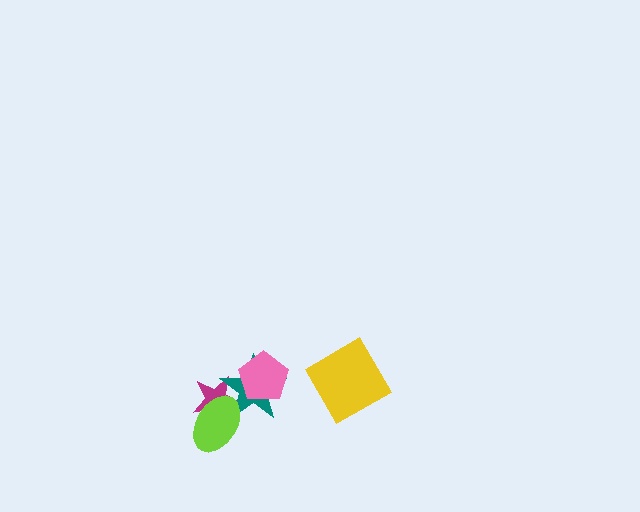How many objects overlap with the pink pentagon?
1 object overlaps with the pink pentagon.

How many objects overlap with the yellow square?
0 objects overlap with the yellow square.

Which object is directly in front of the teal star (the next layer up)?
The pink pentagon is directly in front of the teal star.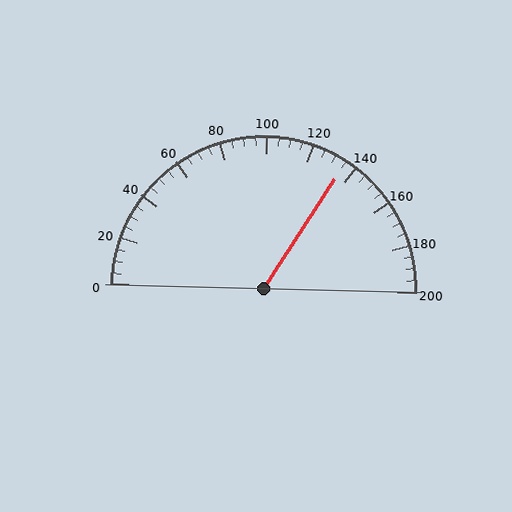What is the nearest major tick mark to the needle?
The nearest major tick mark is 140.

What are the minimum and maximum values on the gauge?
The gauge ranges from 0 to 200.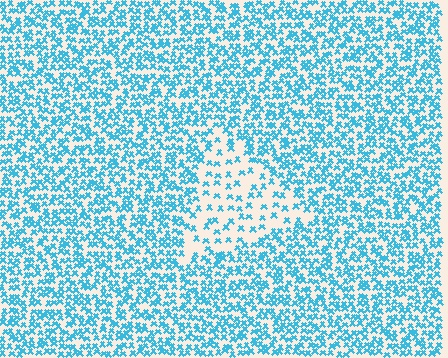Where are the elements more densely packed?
The elements are more densely packed outside the triangle boundary.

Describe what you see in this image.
The image contains small cyan elements arranged at two different densities. A triangle-shaped region is visible where the elements are less densely packed than the surrounding area.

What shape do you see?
I see a triangle.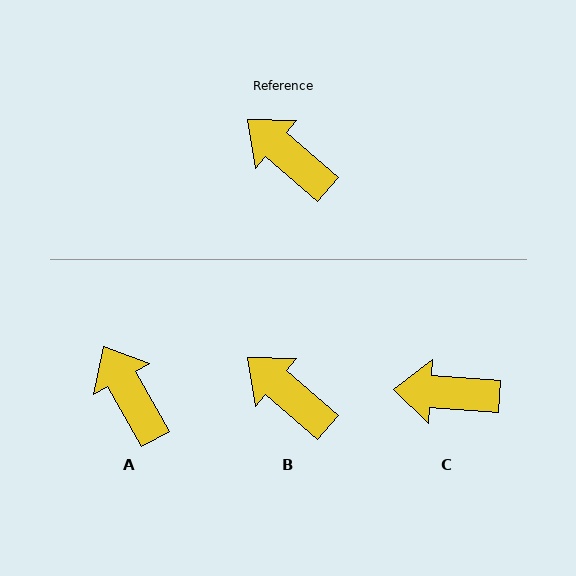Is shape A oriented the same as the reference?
No, it is off by about 20 degrees.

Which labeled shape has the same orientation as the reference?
B.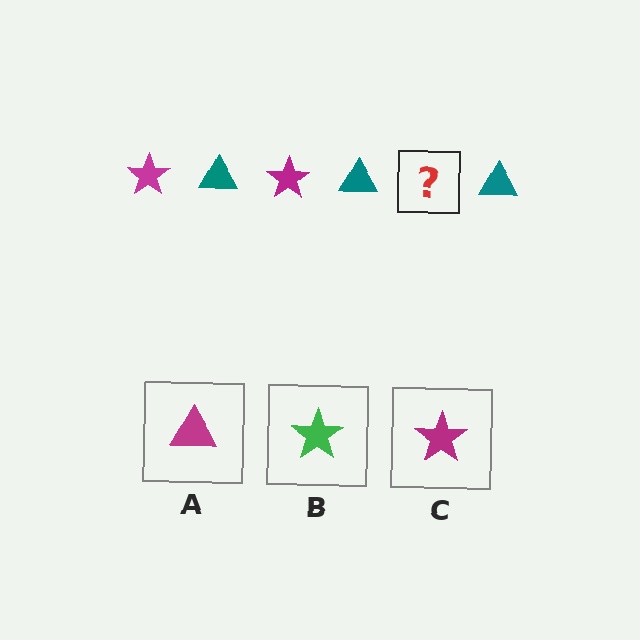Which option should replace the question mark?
Option C.